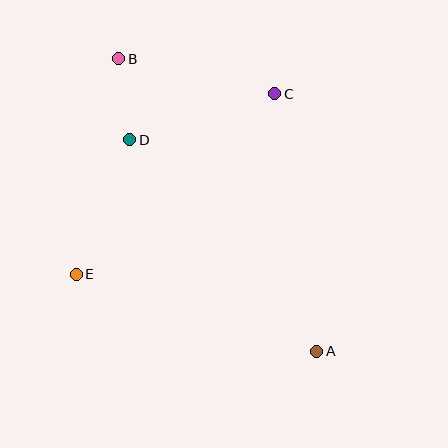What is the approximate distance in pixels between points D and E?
The distance between D and E is approximately 145 pixels.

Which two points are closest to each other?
Points B and D are closest to each other.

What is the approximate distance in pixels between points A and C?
The distance between A and C is approximately 261 pixels.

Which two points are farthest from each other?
Points A and B are farthest from each other.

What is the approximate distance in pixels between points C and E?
The distance between C and E is approximately 268 pixels.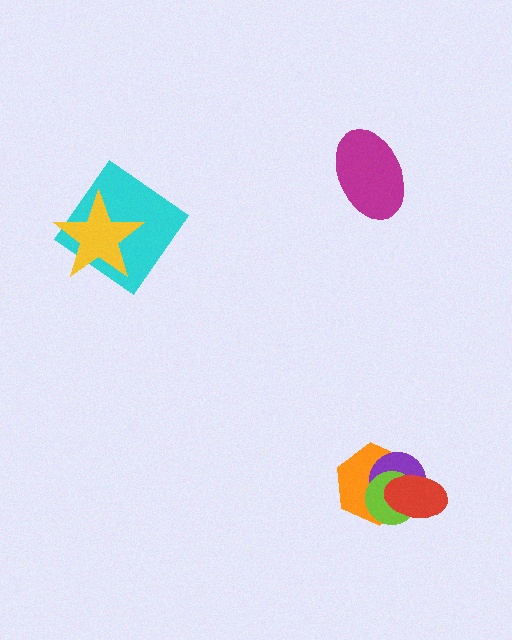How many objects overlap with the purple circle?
3 objects overlap with the purple circle.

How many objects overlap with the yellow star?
1 object overlaps with the yellow star.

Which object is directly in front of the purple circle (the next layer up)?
The lime circle is directly in front of the purple circle.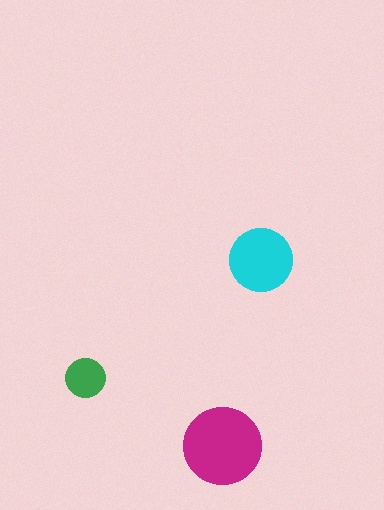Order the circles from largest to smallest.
the magenta one, the cyan one, the green one.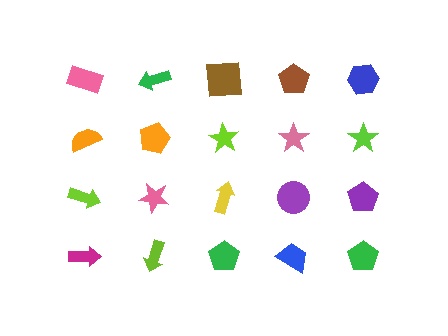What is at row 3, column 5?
A purple pentagon.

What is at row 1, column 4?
A brown pentagon.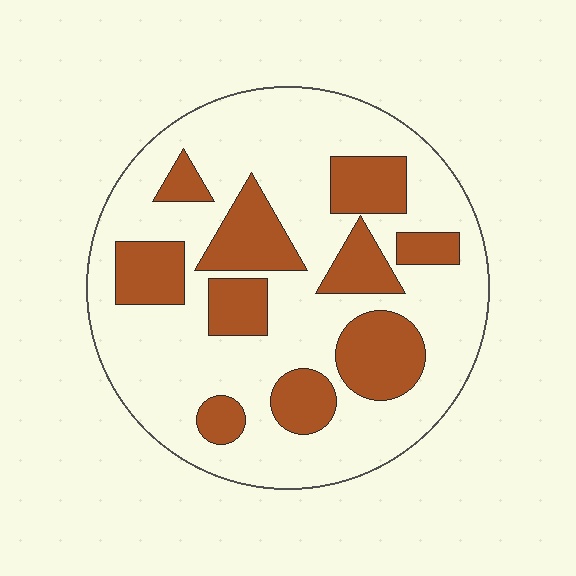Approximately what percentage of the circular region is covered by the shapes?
Approximately 30%.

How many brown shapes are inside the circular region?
10.